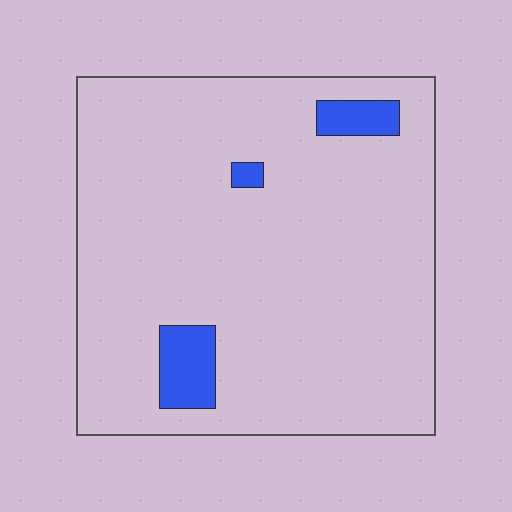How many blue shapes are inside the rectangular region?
3.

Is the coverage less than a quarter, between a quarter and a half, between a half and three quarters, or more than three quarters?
Less than a quarter.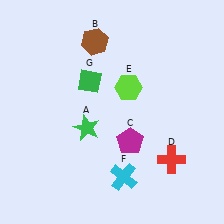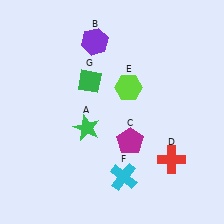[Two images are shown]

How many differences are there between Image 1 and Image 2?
There is 1 difference between the two images.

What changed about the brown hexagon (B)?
In Image 1, B is brown. In Image 2, it changed to purple.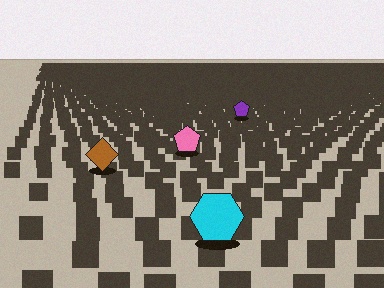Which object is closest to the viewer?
The cyan hexagon is closest. The texture marks near it are larger and more spread out.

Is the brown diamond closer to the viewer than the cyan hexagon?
No. The cyan hexagon is closer — you can tell from the texture gradient: the ground texture is coarser near it.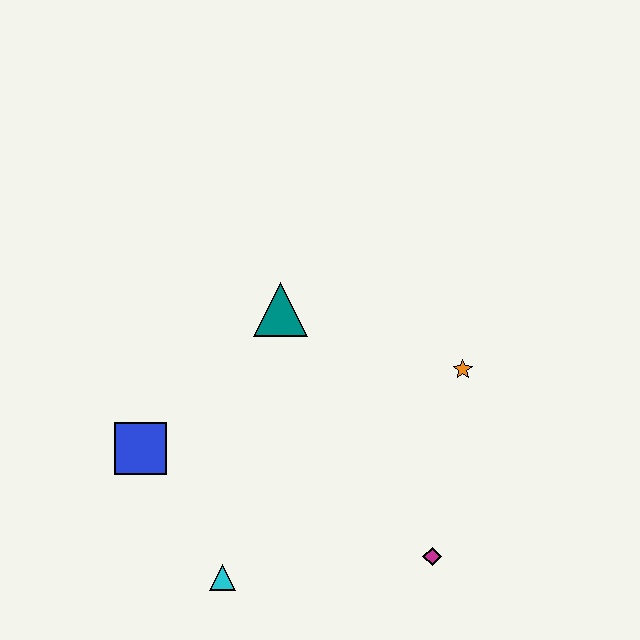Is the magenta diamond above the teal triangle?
No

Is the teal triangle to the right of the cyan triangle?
Yes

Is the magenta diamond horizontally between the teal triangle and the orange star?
Yes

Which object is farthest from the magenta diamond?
The blue square is farthest from the magenta diamond.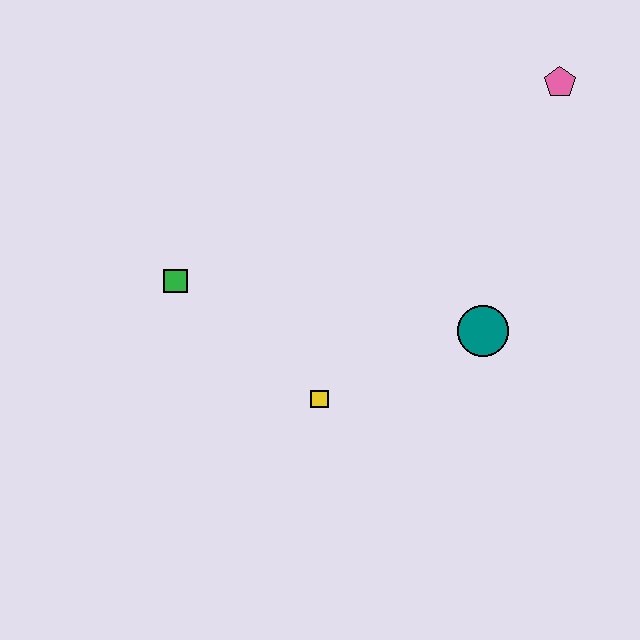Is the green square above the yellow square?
Yes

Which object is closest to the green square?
The yellow square is closest to the green square.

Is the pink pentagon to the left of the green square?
No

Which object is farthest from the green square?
The pink pentagon is farthest from the green square.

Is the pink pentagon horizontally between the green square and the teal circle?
No